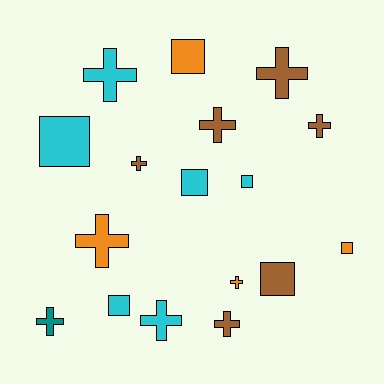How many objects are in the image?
There are 17 objects.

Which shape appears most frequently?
Cross, with 10 objects.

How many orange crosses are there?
There are 2 orange crosses.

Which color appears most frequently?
Cyan, with 6 objects.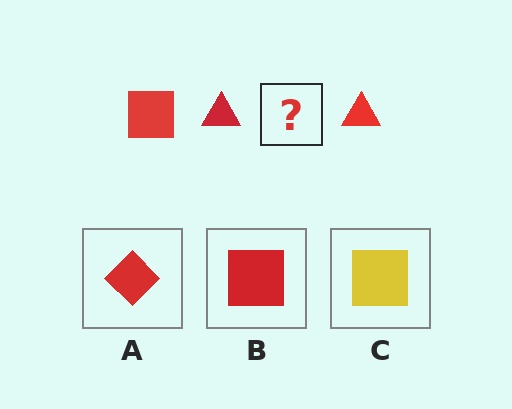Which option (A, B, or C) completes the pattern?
B.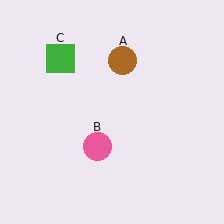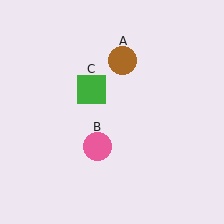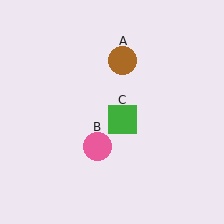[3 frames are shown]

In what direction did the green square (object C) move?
The green square (object C) moved down and to the right.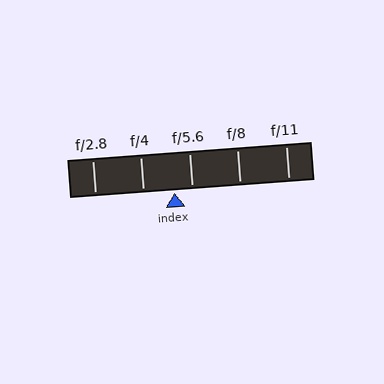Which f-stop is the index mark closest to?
The index mark is closest to f/5.6.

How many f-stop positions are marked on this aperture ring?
There are 5 f-stop positions marked.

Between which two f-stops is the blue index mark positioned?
The index mark is between f/4 and f/5.6.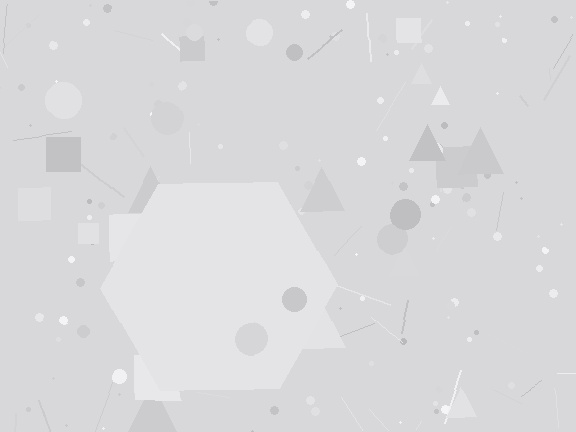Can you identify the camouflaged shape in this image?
The camouflaged shape is a hexagon.